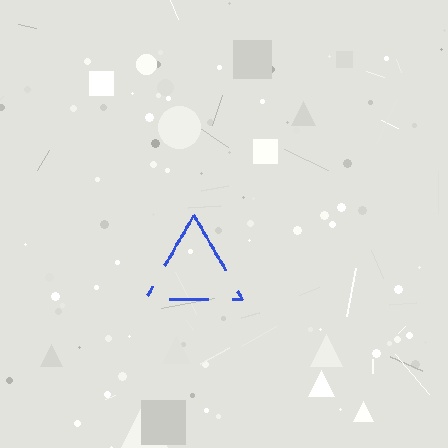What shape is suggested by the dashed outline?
The dashed outline suggests a triangle.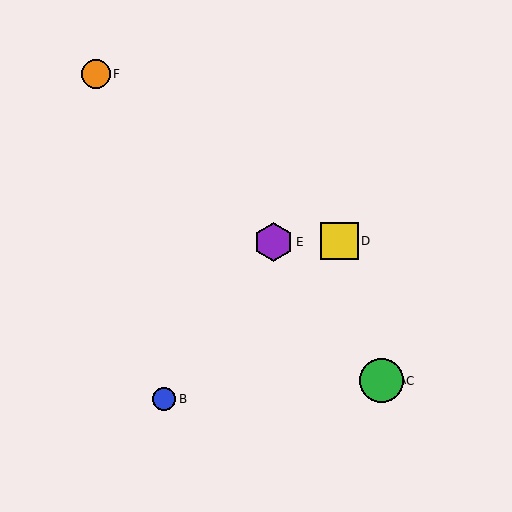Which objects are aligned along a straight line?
Objects A, C, E are aligned along a straight line.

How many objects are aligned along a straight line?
3 objects (A, C, E) are aligned along a straight line.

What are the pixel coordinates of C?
Object C is at (381, 381).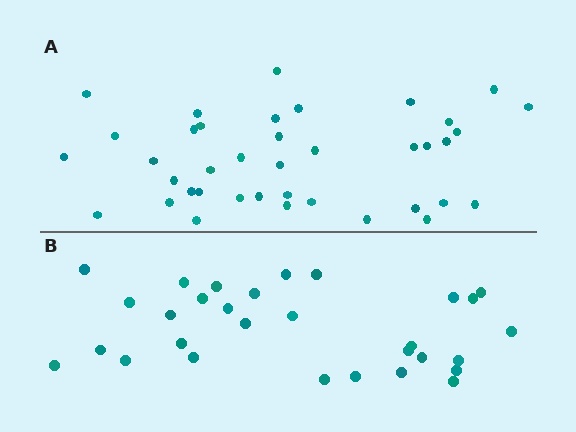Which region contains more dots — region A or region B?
Region A (the top region) has more dots.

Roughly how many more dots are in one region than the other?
Region A has roughly 8 or so more dots than region B.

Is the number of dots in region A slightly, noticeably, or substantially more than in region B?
Region A has noticeably more, but not dramatically so. The ratio is roughly 1.3 to 1.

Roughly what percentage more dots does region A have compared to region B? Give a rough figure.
About 30% more.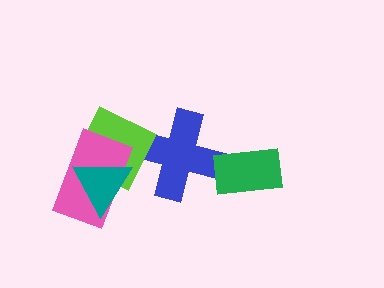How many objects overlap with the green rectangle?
0 objects overlap with the green rectangle.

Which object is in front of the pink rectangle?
The teal triangle is in front of the pink rectangle.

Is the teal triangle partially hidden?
No, no other shape covers it.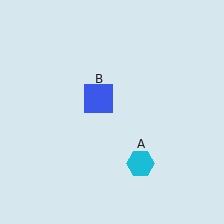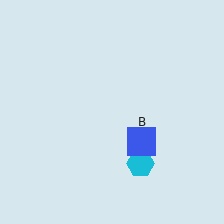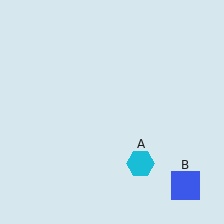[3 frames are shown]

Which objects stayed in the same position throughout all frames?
Cyan hexagon (object A) remained stationary.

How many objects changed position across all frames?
1 object changed position: blue square (object B).